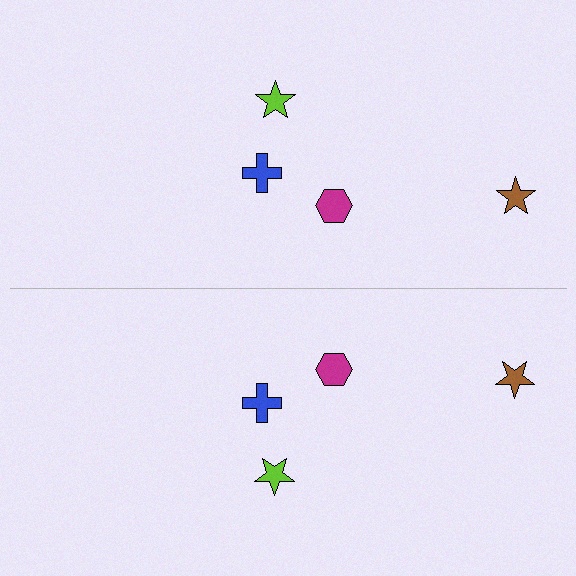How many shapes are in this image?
There are 8 shapes in this image.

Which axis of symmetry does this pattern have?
The pattern has a horizontal axis of symmetry running through the center of the image.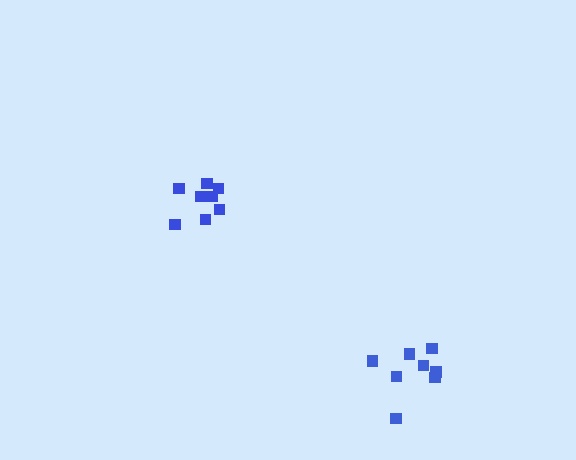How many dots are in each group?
Group 1: 8 dots, Group 2: 8 dots (16 total).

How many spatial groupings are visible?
There are 2 spatial groupings.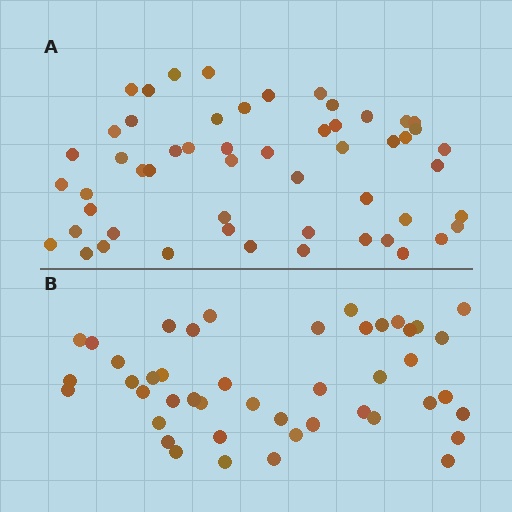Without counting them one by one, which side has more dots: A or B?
Region A (the top region) has more dots.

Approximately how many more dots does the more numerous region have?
Region A has roughly 8 or so more dots than region B.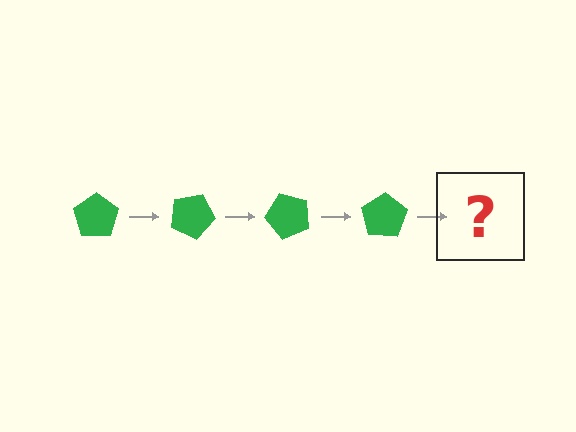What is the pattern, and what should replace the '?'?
The pattern is that the pentagon rotates 25 degrees each step. The '?' should be a green pentagon rotated 100 degrees.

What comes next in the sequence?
The next element should be a green pentagon rotated 100 degrees.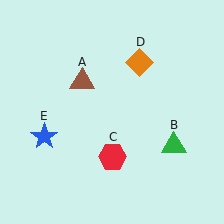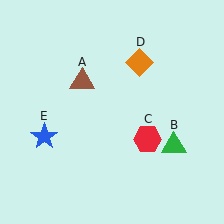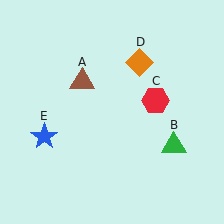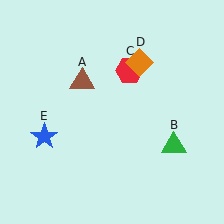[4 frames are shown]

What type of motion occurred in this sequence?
The red hexagon (object C) rotated counterclockwise around the center of the scene.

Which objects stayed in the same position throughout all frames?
Brown triangle (object A) and green triangle (object B) and orange diamond (object D) and blue star (object E) remained stationary.